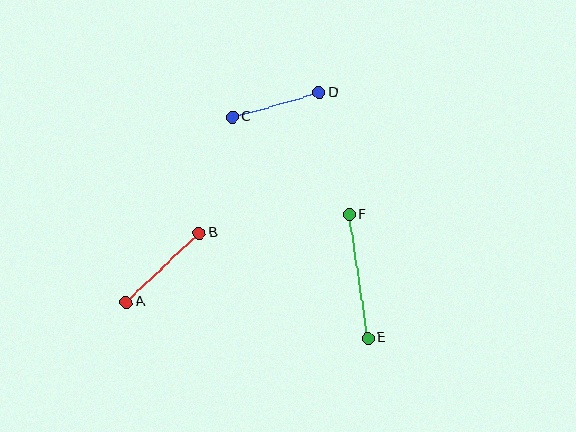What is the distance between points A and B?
The distance is approximately 100 pixels.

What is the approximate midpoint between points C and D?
The midpoint is at approximately (276, 105) pixels.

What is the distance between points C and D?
The distance is approximately 90 pixels.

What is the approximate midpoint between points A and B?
The midpoint is at approximately (163, 267) pixels.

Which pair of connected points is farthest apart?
Points E and F are farthest apart.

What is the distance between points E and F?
The distance is approximately 125 pixels.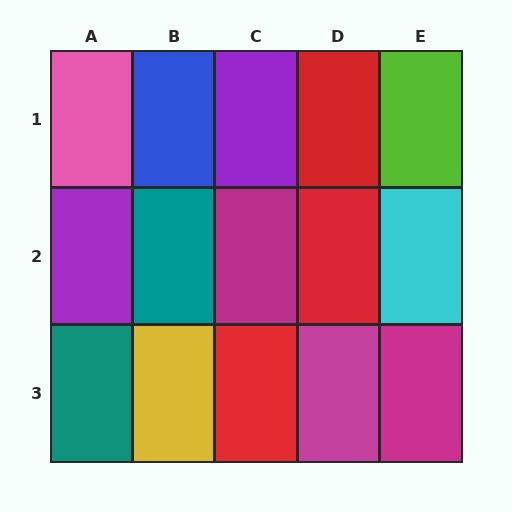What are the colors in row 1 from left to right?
Pink, blue, purple, red, lime.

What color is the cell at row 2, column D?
Red.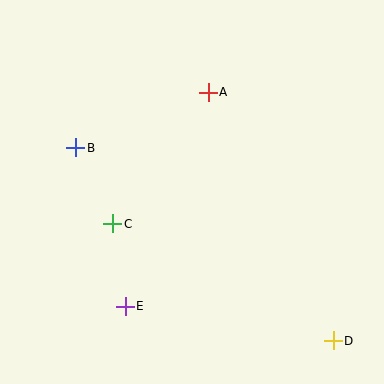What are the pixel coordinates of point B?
Point B is at (76, 148).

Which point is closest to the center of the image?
Point C at (113, 224) is closest to the center.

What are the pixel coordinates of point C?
Point C is at (113, 224).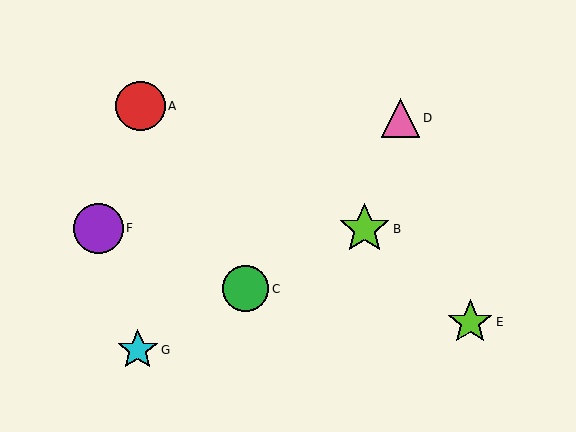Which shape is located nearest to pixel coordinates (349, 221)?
The lime star (labeled B) at (364, 229) is nearest to that location.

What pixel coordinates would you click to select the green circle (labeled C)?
Click at (246, 289) to select the green circle C.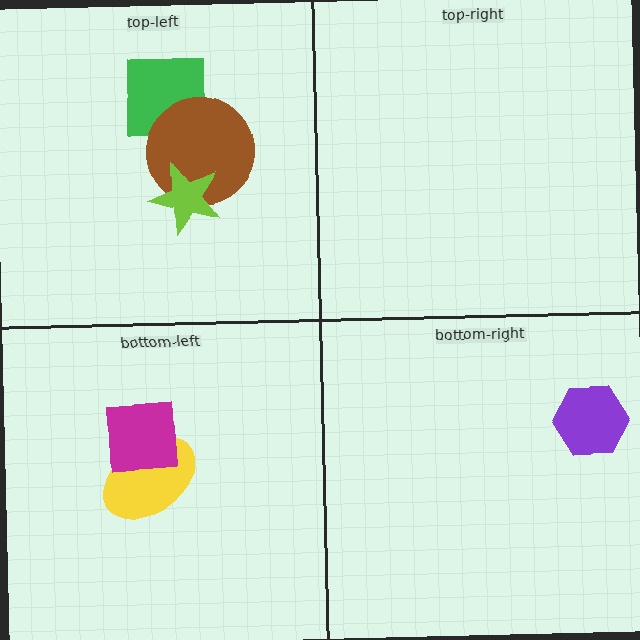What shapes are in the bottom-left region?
The yellow ellipse, the magenta square.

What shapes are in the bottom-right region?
The purple hexagon.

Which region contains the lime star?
The top-left region.